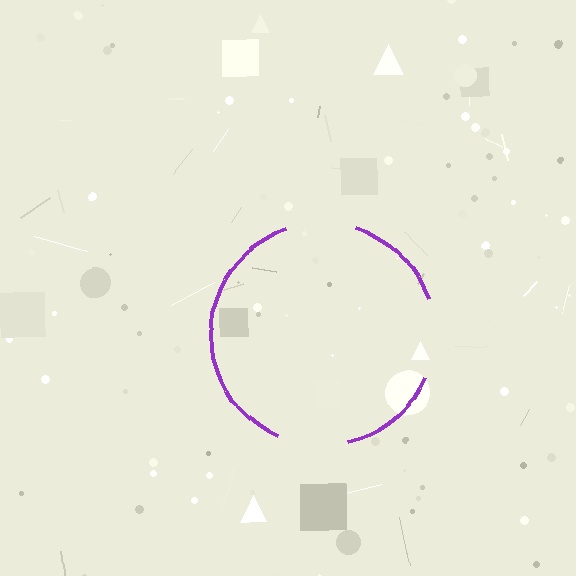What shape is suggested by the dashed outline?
The dashed outline suggests a circle.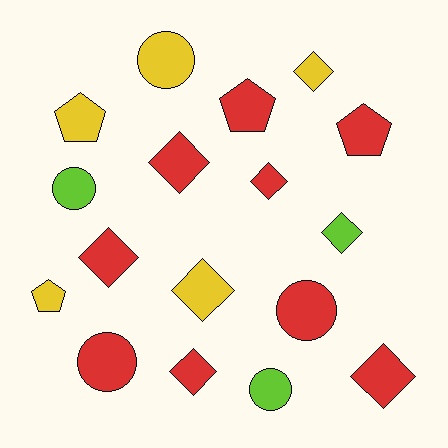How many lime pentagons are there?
There are no lime pentagons.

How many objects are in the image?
There are 17 objects.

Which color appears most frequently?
Red, with 9 objects.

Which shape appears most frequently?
Diamond, with 8 objects.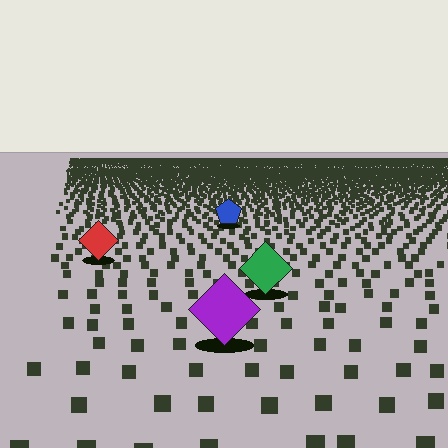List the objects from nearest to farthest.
From nearest to farthest: the purple diamond, the green diamond, the red diamond, the blue pentagon.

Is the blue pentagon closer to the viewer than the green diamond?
No. The green diamond is closer — you can tell from the texture gradient: the ground texture is coarser near it.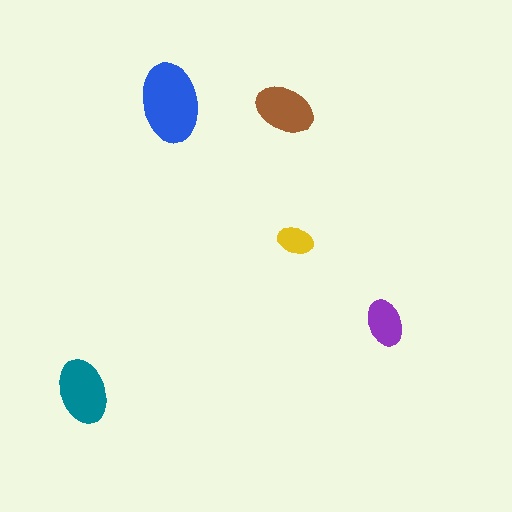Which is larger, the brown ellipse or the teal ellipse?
The teal one.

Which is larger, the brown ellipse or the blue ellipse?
The blue one.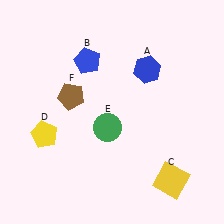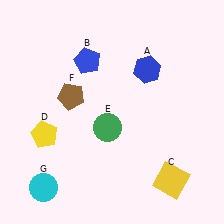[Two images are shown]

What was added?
A cyan circle (G) was added in Image 2.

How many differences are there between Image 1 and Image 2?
There is 1 difference between the two images.